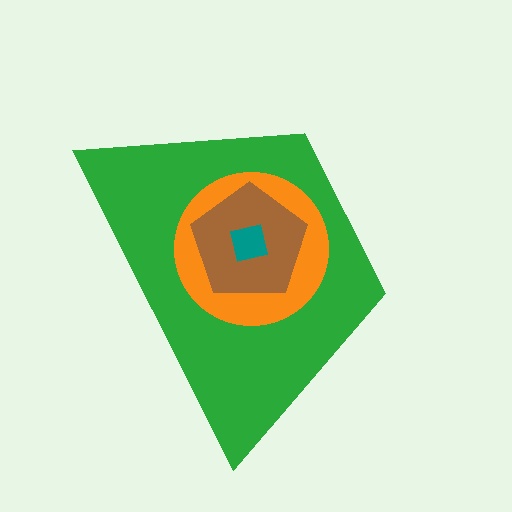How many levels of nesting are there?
4.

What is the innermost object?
The teal square.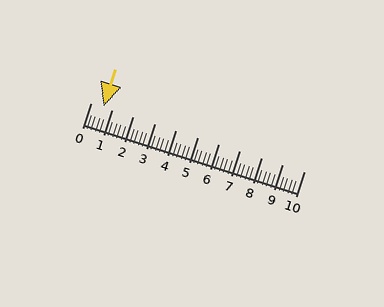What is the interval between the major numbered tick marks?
The major tick marks are spaced 1 units apart.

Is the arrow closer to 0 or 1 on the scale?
The arrow is closer to 1.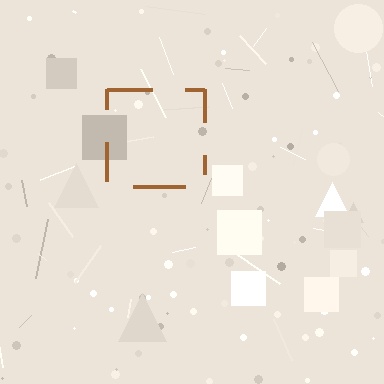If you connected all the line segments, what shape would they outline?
They would outline a square.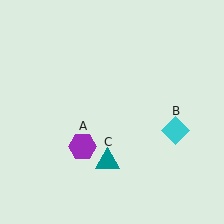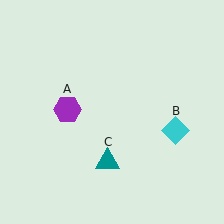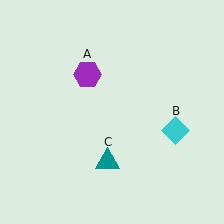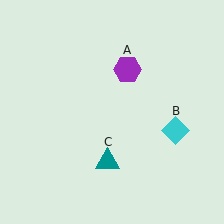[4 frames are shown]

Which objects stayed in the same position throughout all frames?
Cyan diamond (object B) and teal triangle (object C) remained stationary.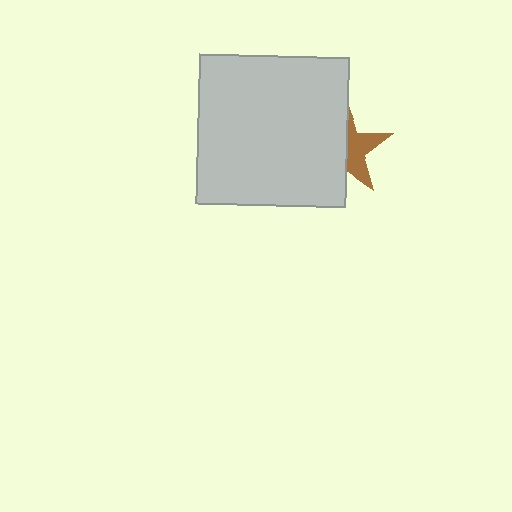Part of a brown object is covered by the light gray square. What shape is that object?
It is a star.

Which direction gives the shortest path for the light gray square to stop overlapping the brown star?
Moving left gives the shortest separation.